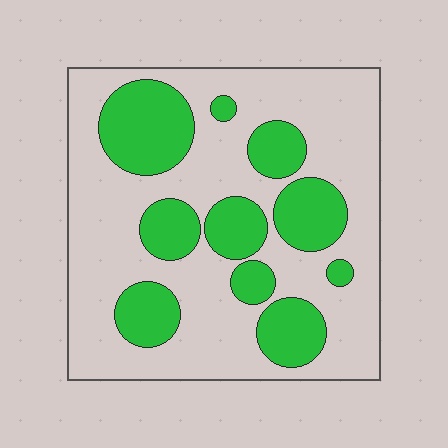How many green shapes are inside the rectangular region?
10.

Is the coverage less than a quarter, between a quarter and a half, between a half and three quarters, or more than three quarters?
Between a quarter and a half.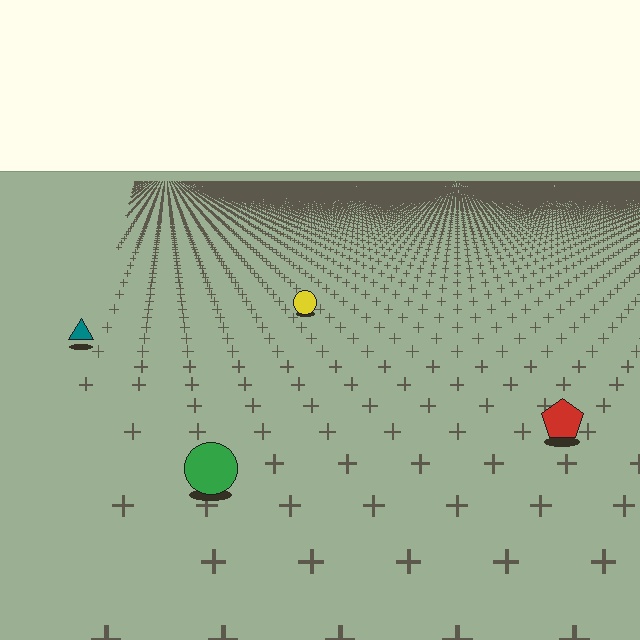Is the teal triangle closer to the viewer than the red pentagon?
No. The red pentagon is closer — you can tell from the texture gradient: the ground texture is coarser near it.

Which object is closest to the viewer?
The green circle is closest. The texture marks near it are larger and more spread out.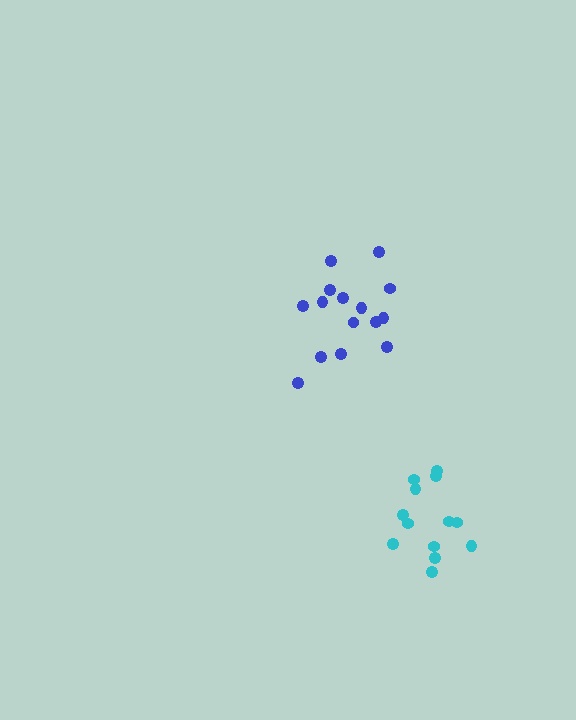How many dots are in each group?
Group 1: 15 dots, Group 2: 13 dots (28 total).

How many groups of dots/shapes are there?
There are 2 groups.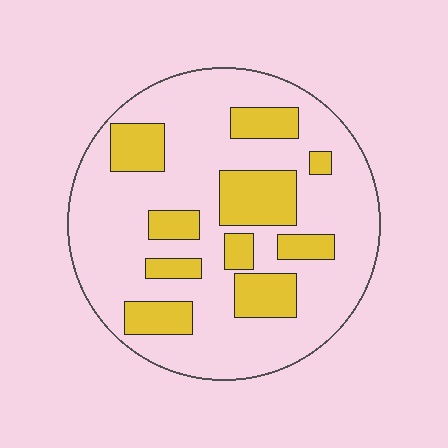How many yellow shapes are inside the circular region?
10.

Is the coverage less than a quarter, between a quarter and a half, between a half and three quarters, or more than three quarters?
Between a quarter and a half.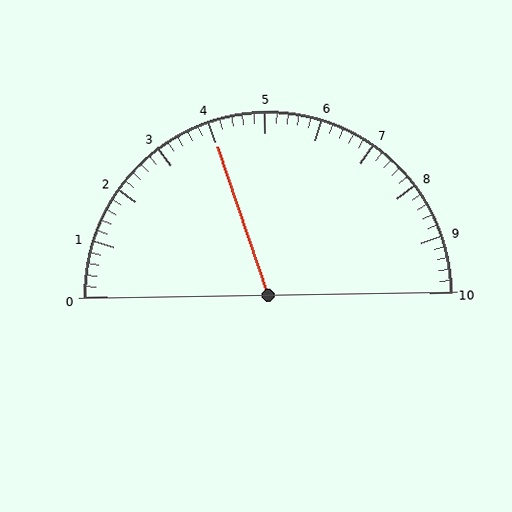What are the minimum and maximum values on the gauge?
The gauge ranges from 0 to 10.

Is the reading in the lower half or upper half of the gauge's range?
The reading is in the lower half of the range (0 to 10).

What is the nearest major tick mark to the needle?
The nearest major tick mark is 4.